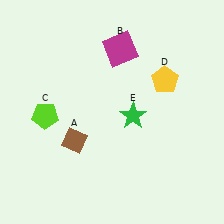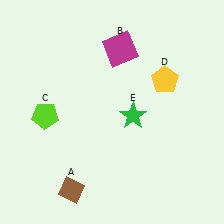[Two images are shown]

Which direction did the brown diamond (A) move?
The brown diamond (A) moved down.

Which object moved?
The brown diamond (A) moved down.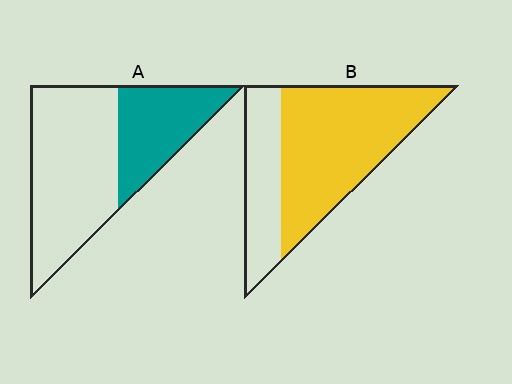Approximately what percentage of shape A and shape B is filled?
A is approximately 35% and B is approximately 70%.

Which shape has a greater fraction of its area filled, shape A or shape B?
Shape B.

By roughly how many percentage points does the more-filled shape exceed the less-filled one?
By roughly 35 percentage points (B over A).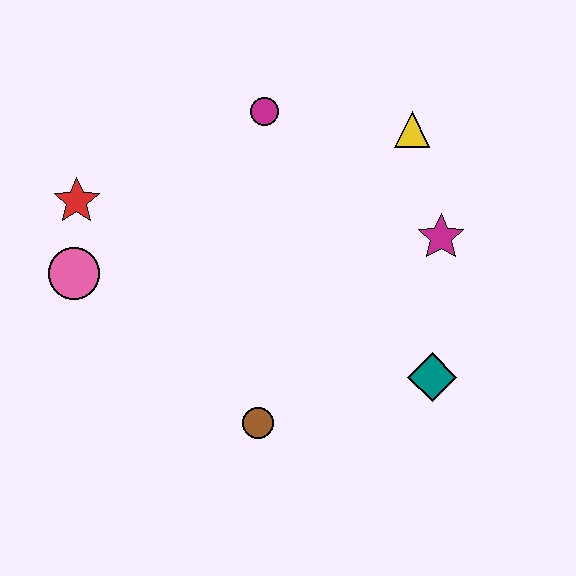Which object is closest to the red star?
The pink circle is closest to the red star.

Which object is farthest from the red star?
The teal diamond is farthest from the red star.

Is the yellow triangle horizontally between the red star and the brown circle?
No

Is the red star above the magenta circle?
No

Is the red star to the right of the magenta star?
No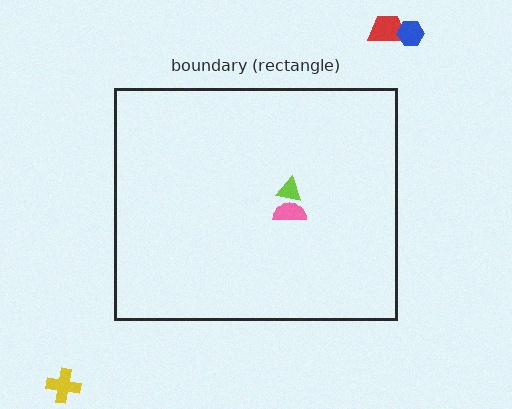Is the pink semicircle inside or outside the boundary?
Inside.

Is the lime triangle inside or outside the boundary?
Inside.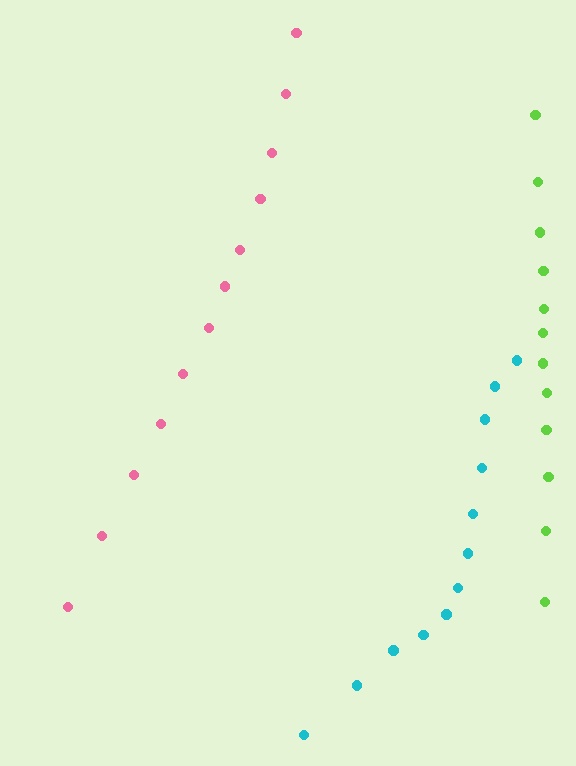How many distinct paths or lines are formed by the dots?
There are 3 distinct paths.